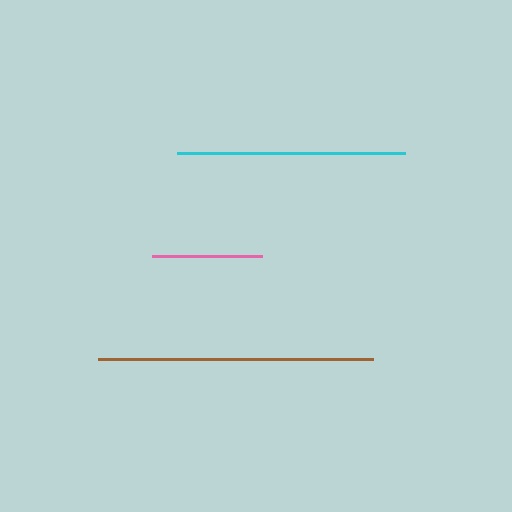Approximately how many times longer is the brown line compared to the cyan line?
The brown line is approximately 1.2 times the length of the cyan line.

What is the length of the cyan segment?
The cyan segment is approximately 228 pixels long.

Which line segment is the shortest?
The pink line is the shortest at approximately 110 pixels.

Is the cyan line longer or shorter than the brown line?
The brown line is longer than the cyan line.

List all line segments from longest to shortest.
From longest to shortest: brown, cyan, pink.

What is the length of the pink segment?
The pink segment is approximately 110 pixels long.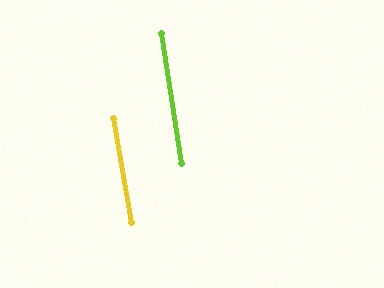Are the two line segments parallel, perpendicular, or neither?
Parallel — their directions differ by only 1.2°.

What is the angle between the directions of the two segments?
Approximately 1 degree.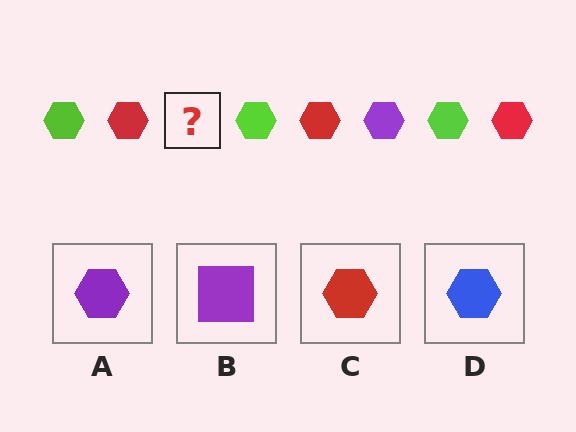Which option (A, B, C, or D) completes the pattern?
A.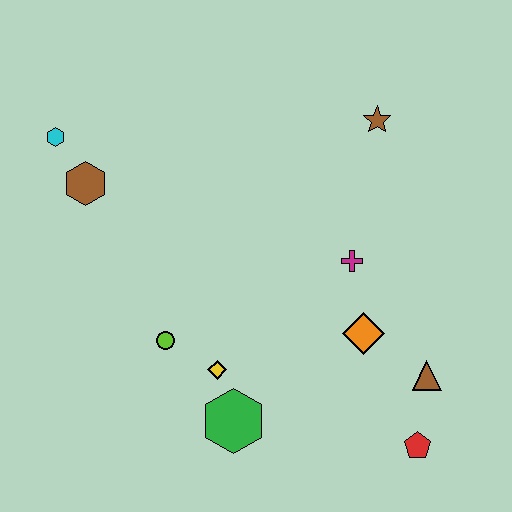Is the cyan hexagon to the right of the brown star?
No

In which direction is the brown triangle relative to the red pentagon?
The brown triangle is above the red pentagon.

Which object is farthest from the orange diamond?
The cyan hexagon is farthest from the orange diamond.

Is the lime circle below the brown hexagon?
Yes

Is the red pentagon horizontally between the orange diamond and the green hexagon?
No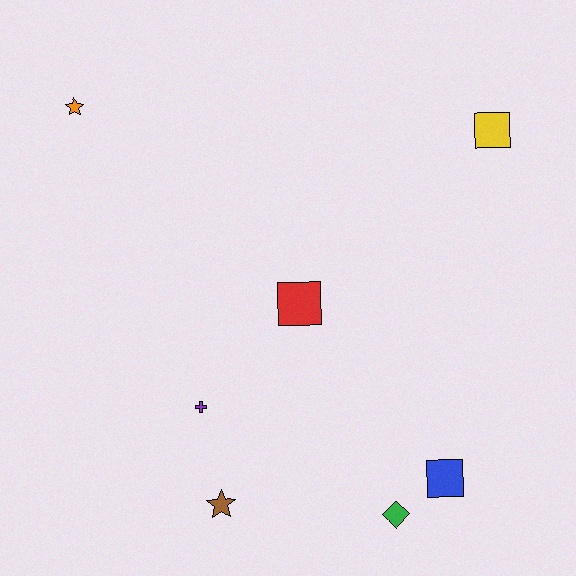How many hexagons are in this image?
There are no hexagons.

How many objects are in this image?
There are 7 objects.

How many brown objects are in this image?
There is 1 brown object.